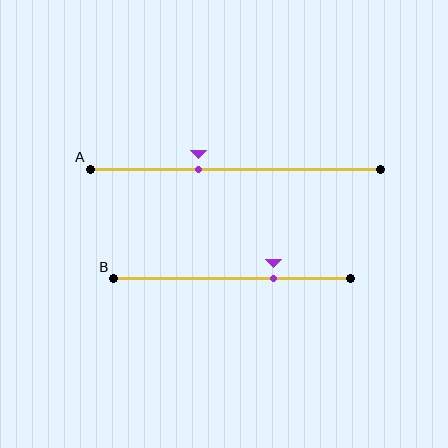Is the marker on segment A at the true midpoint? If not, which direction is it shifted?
No, the marker on segment A is shifted to the left by about 13% of the segment length.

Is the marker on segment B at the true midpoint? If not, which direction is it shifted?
No, the marker on segment B is shifted to the right by about 17% of the segment length.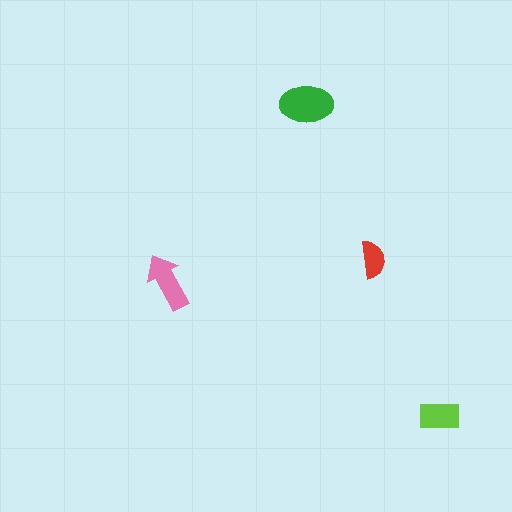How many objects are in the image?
There are 4 objects in the image.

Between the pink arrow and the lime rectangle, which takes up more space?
The pink arrow.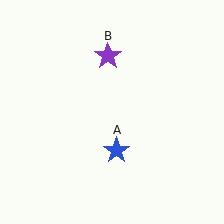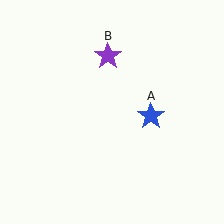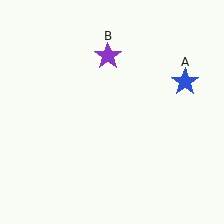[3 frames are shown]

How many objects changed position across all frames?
1 object changed position: blue star (object A).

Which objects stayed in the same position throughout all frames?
Purple star (object B) remained stationary.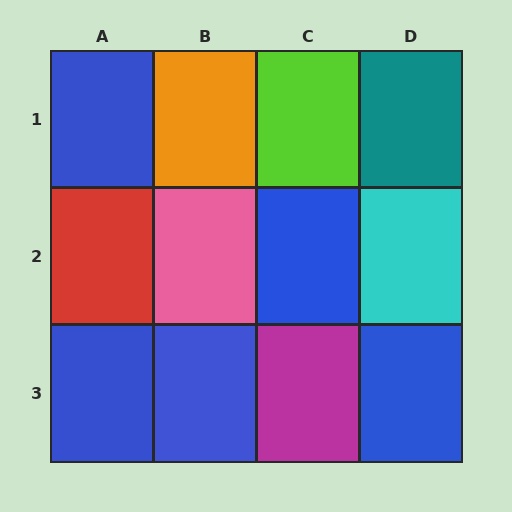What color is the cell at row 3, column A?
Blue.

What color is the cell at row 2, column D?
Cyan.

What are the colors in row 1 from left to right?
Blue, orange, lime, teal.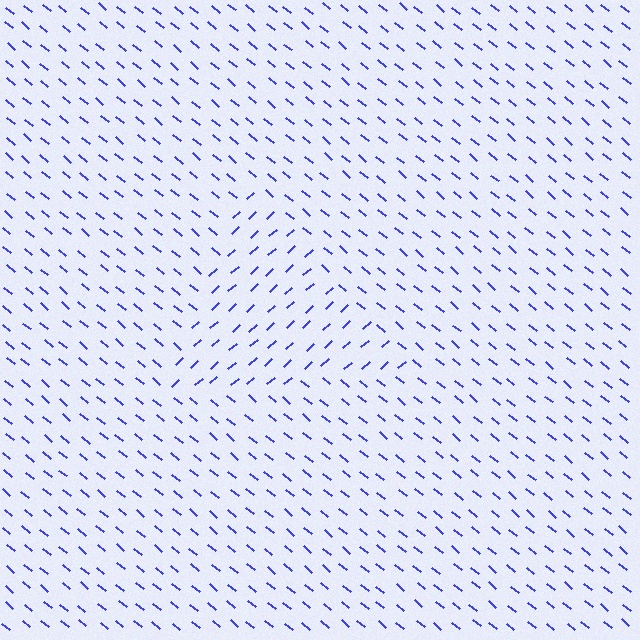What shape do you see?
I see a triangle.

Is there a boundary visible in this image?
Yes, there is a texture boundary formed by a change in line orientation.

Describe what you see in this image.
The image is filled with small blue line segments. A triangle region in the image has lines oriented differently from the surrounding lines, creating a visible texture boundary.